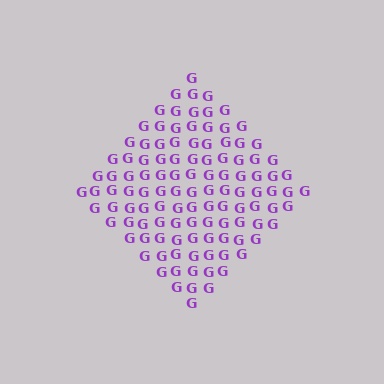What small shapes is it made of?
It is made of small letter G's.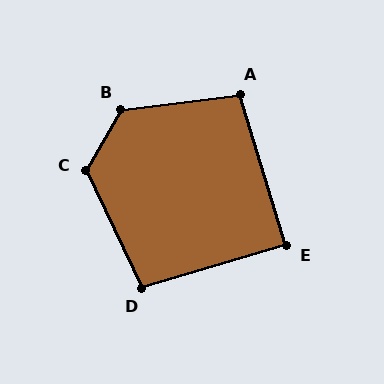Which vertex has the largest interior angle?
B, at approximately 128 degrees.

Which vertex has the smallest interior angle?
E, at approximately 89 degrees.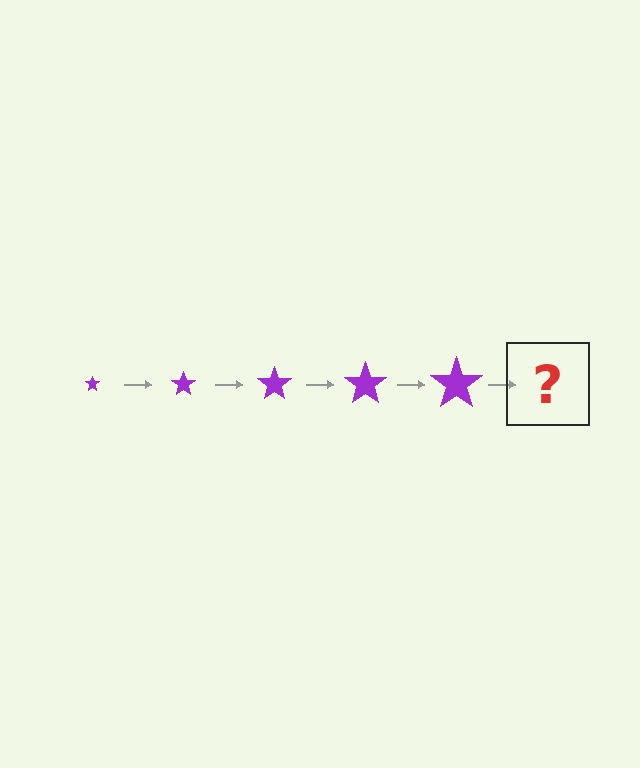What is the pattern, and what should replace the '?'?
The pattern is that the star gets progressively larger each step. The '?' should be a purple star, larger than the previous one.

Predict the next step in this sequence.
The next step is a purple star, larger than the previous one.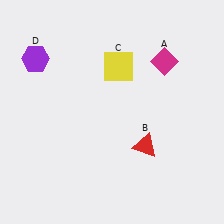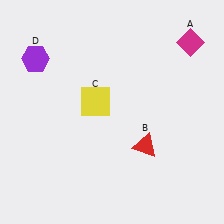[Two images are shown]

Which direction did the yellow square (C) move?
The yellow square (C) moved down.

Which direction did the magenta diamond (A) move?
The magenta diamond (A) moved right.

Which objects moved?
The objects that moved are: the magenta diamond (A), the yellow square (C).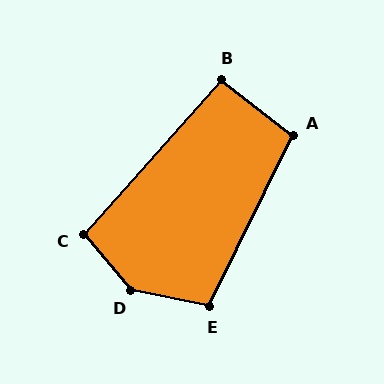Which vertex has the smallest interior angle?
B, at approximately 94 degrees.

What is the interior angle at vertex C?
Approximately 98 degrees (obtuse).